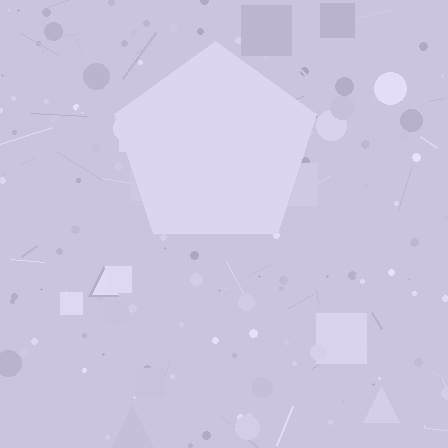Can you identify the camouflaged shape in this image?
The camouflaged shape is a pentagon.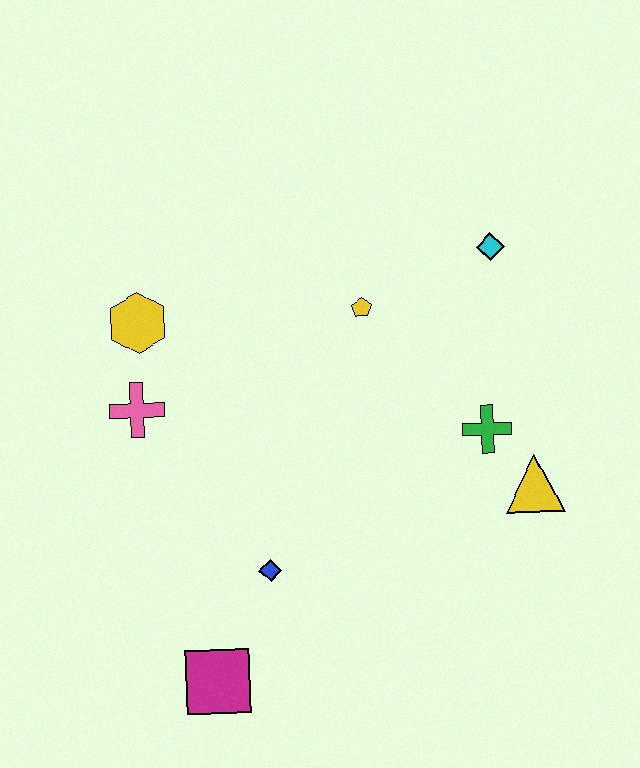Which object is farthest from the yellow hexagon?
The yellow triangle is farthest from the yellow hexagon.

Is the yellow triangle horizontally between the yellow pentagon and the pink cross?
No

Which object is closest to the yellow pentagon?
The cyan diamond is closest to the yellow pentagon.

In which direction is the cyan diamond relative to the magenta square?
The cyan diamond is above the magenta square.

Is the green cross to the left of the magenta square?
No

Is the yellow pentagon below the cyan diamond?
Yes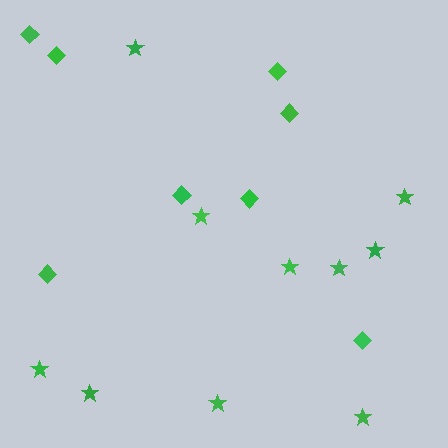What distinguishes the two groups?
There are 2 groups: one group of stars (10) and one group of diamonds (8).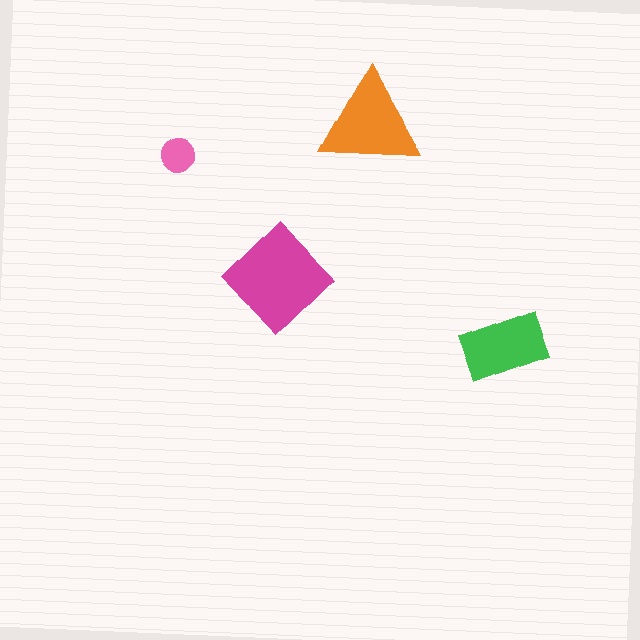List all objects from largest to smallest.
The magenta diamond, the orange triangle, the green rectangle, the pink circle.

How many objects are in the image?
There are 4 objects in the image.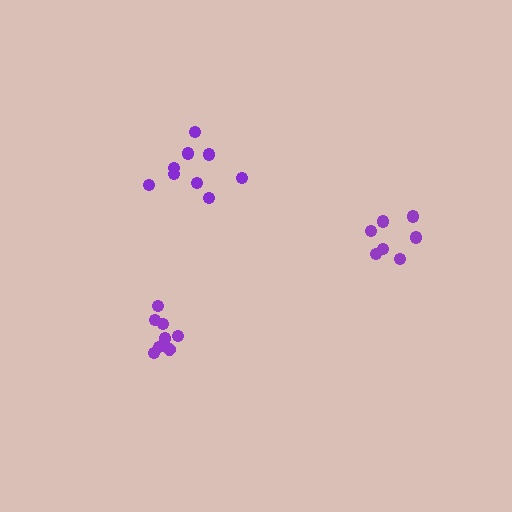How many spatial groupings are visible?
There are 3 spatial groupings.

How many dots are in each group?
Group 1: 9 dots, Group 2: 7 dots, Group 3: 8 dots (24 total).